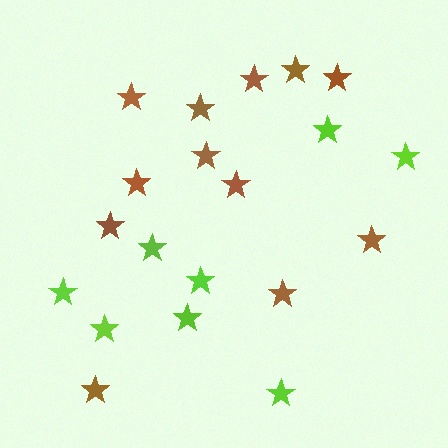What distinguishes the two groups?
There are 2 groups: one group of lime stars (8) and one group of brown stars (12).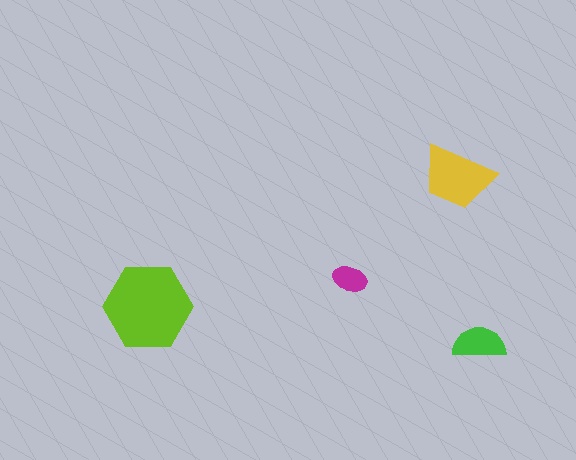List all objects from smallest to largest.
The magenta ellipse, the green semicircle, the yellow trapezoid, the lime hexagon.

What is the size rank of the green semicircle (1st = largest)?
3rd.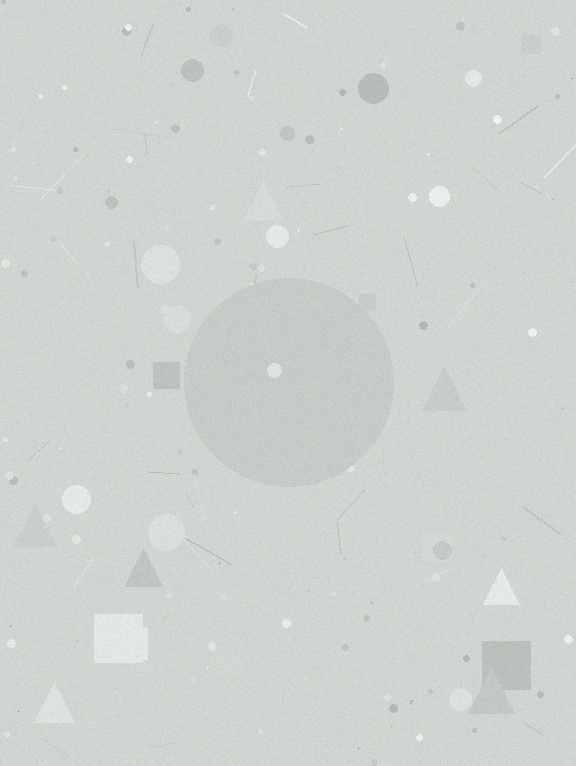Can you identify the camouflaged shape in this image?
The camouflaged shape is a circle.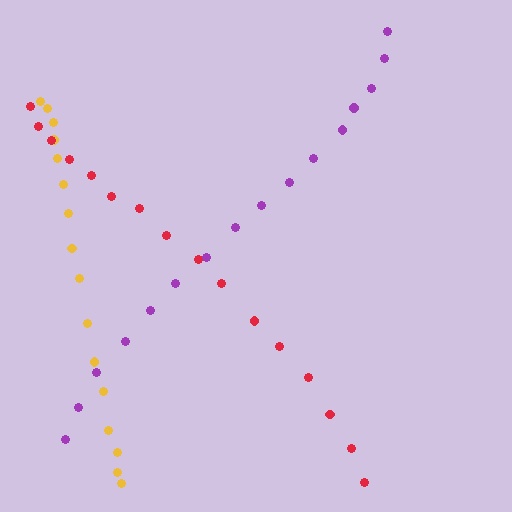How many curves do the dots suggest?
There are 3 distinct paths.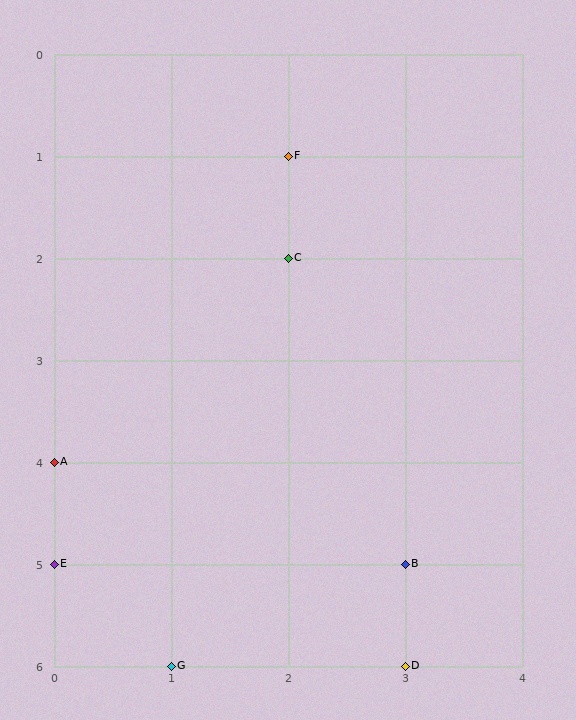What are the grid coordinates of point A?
Point A is at grid coordinates (0, 4).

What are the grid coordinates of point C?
Point C is at grid coordinates (2, 2).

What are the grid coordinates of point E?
Point E is at grid coordinates (0, 5).